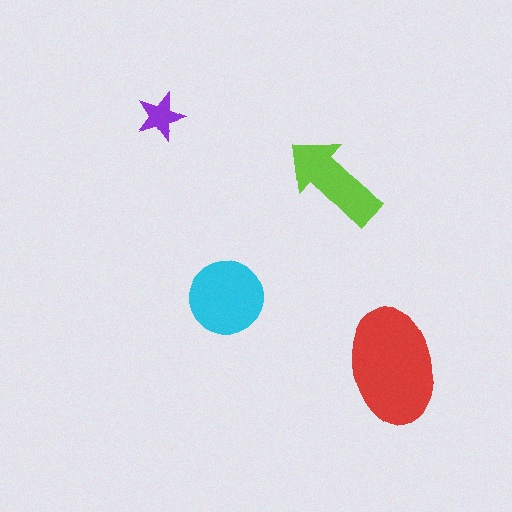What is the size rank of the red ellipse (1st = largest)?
1st.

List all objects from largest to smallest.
The red ellipse, the cyan circle, the lime arrow, the purple star.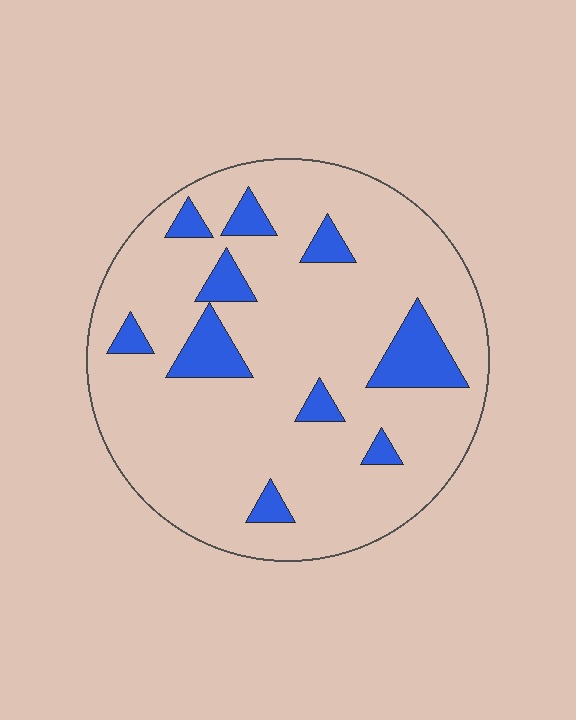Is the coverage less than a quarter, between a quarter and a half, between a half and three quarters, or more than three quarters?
Less than a quarter.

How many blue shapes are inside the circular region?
10.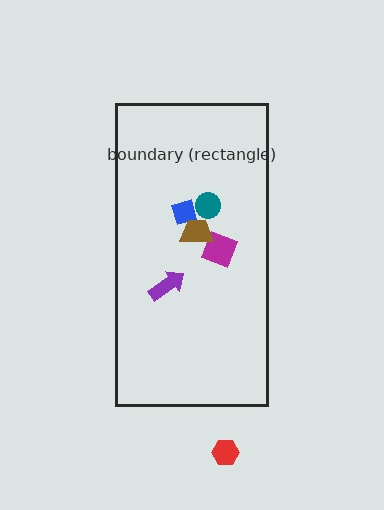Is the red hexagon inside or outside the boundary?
Outside.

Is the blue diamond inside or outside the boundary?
Inside.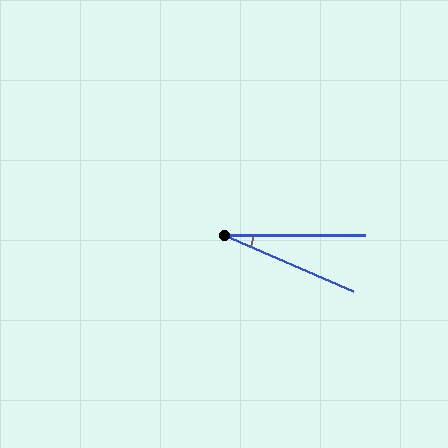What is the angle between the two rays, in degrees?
Approximately 24 degrees.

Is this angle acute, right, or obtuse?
It is acute.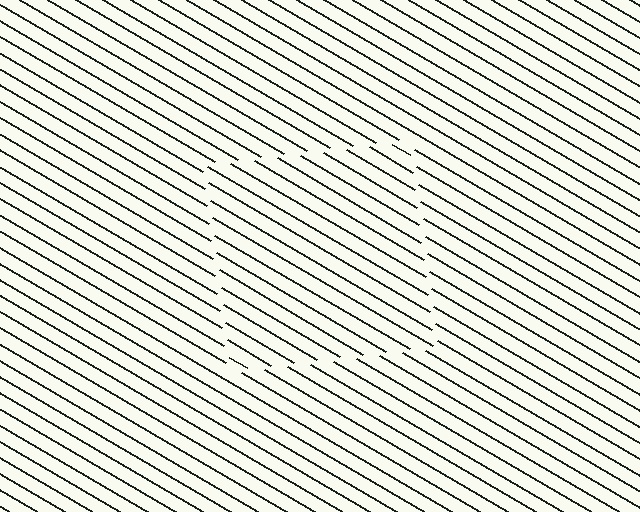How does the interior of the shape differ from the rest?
The interior of the shape contains the same grating, shifted by half a period — the contour is defined by the phase discontinuity where line-ends from the inner and outer gratings abut.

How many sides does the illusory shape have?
4 sides — the line-ends trace a square.